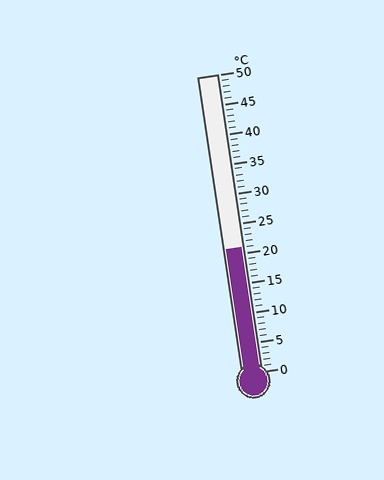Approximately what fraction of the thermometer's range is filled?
The thermometer is filled to approximately 40% of its range.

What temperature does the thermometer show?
The thermometer shows approximately 21°C.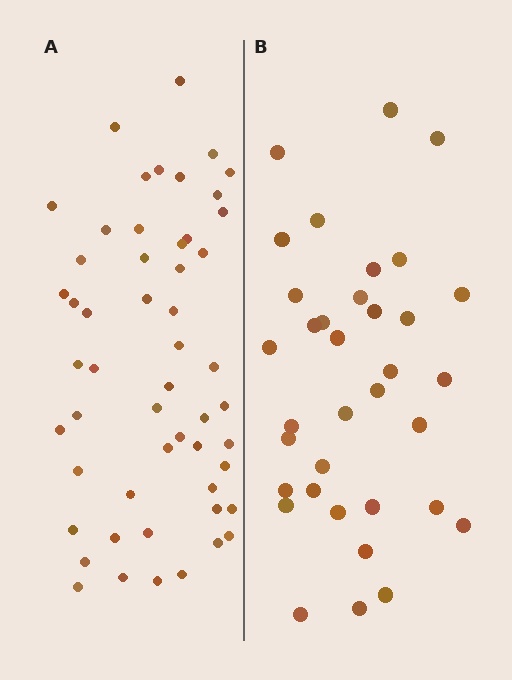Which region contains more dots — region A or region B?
Region A (the left region) has more dots.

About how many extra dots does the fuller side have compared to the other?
Region A has approximately 20 more dots than region B.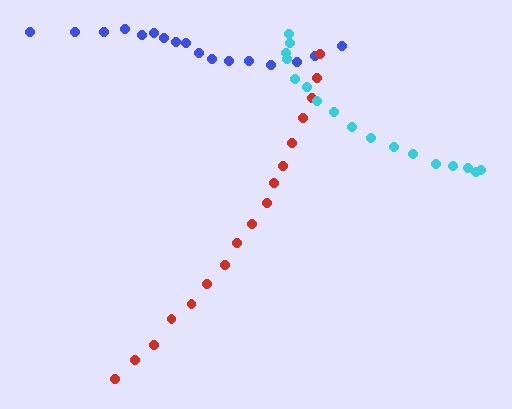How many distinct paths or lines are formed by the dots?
There are 3 distinct paths.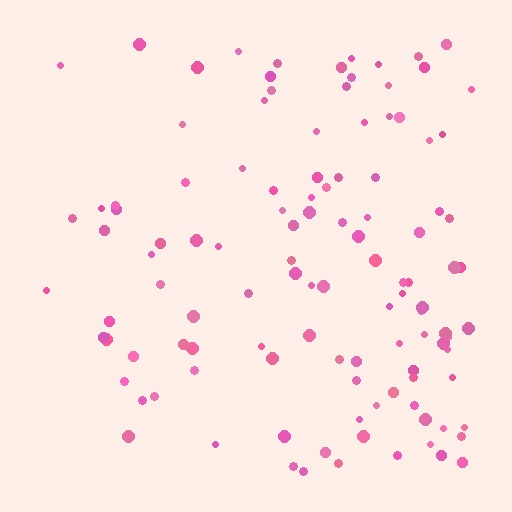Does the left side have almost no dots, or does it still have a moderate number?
Still a moderate number, just noticeably fewer than the right.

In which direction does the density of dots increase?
From left to right, with the right side densest.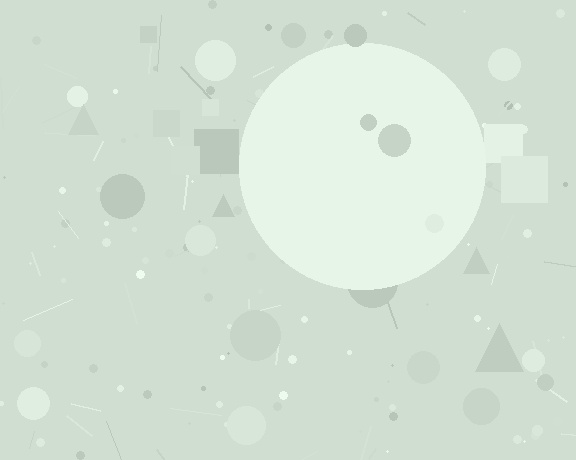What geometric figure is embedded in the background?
A circle is embedded in the background.